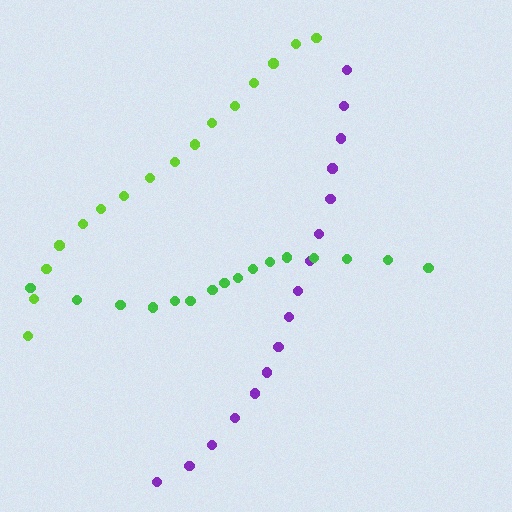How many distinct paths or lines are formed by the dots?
There are 3 distinct paths.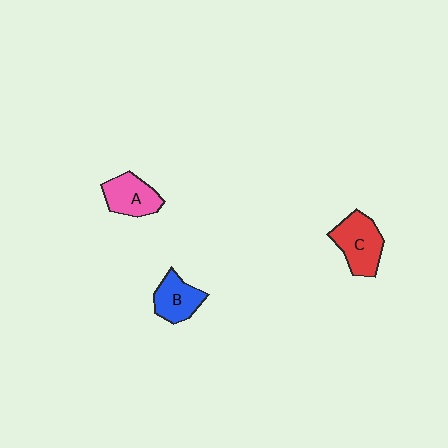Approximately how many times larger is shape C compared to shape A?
Approximately 1.2 times.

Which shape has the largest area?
Shape C (red).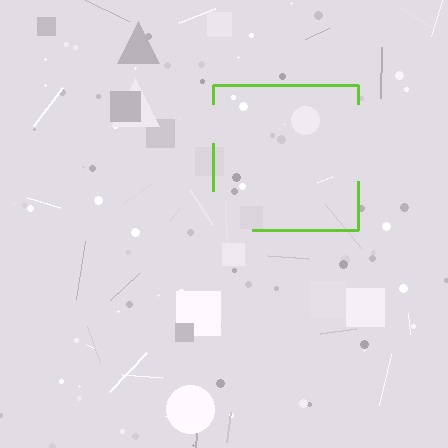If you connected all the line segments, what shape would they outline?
They would outline a square.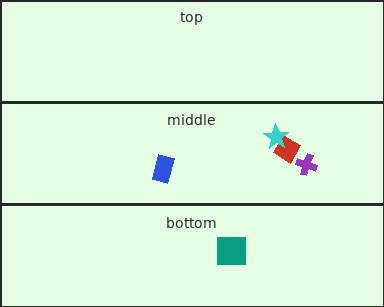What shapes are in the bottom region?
The teal square.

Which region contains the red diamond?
The middle region.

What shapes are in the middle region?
The red diamond, the purple cross, the cyan star, the blue rectangle.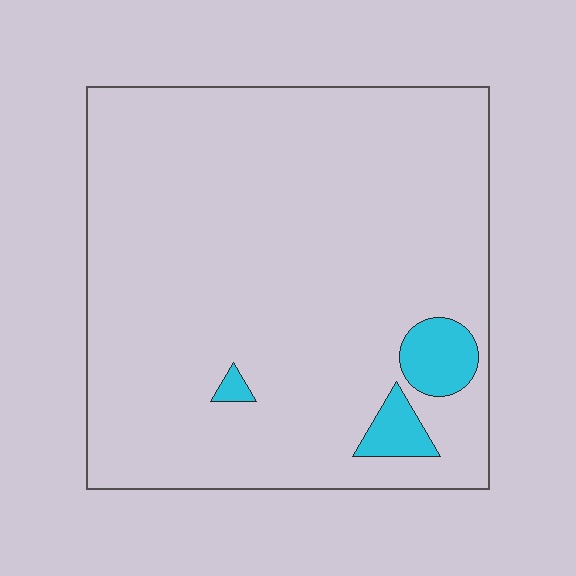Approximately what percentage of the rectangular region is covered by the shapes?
Approximately 5%.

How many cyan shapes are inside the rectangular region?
3.